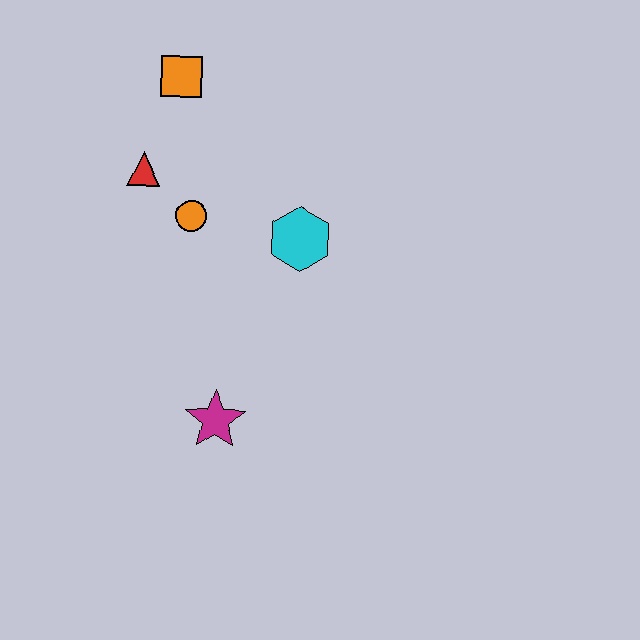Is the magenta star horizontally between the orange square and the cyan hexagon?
Yes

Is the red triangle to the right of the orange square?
No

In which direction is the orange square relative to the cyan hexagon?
The orange square is above the cyan hexagon.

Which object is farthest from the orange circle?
The magenta star is farthest from the orange circle.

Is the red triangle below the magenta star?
No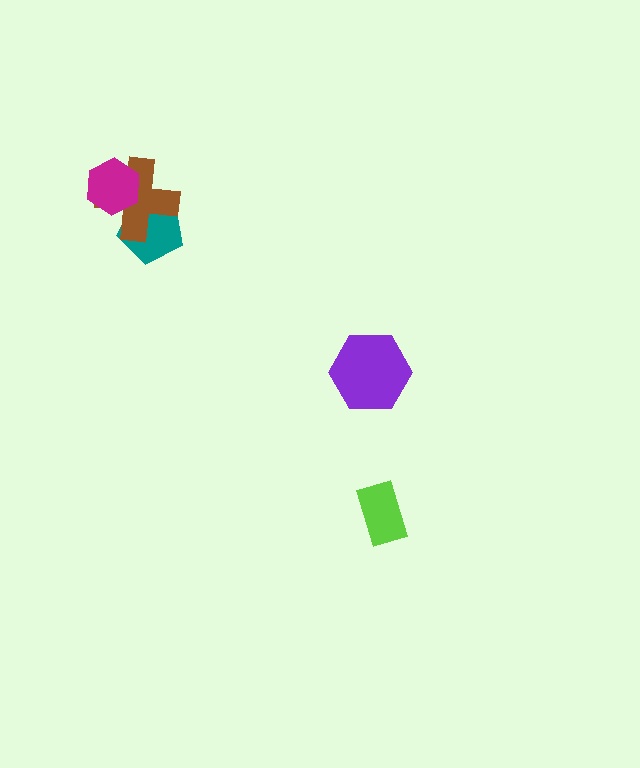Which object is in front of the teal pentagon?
The brown cross is in front of the teal pentagon.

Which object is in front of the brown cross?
The magenta hexagon is in front of the brown cross.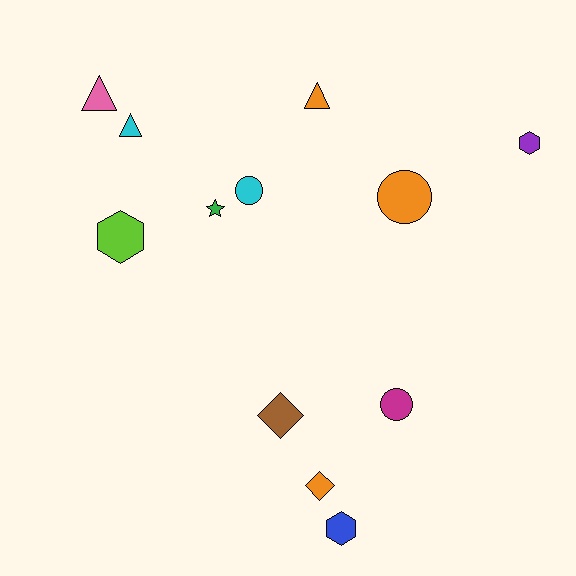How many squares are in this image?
There are no squares.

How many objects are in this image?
There are 12 objects.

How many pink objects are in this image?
There is 1 pink object.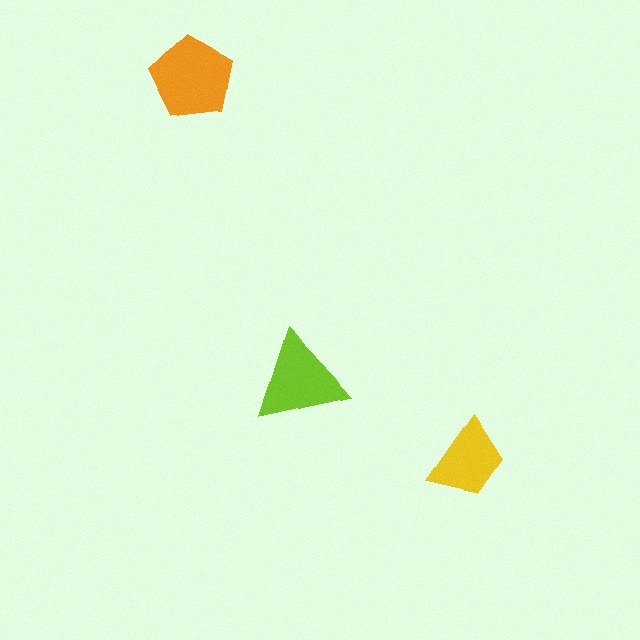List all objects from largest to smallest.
The orange pentagon, the lime triangle, the yellow trapezoid.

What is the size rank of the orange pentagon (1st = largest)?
1st.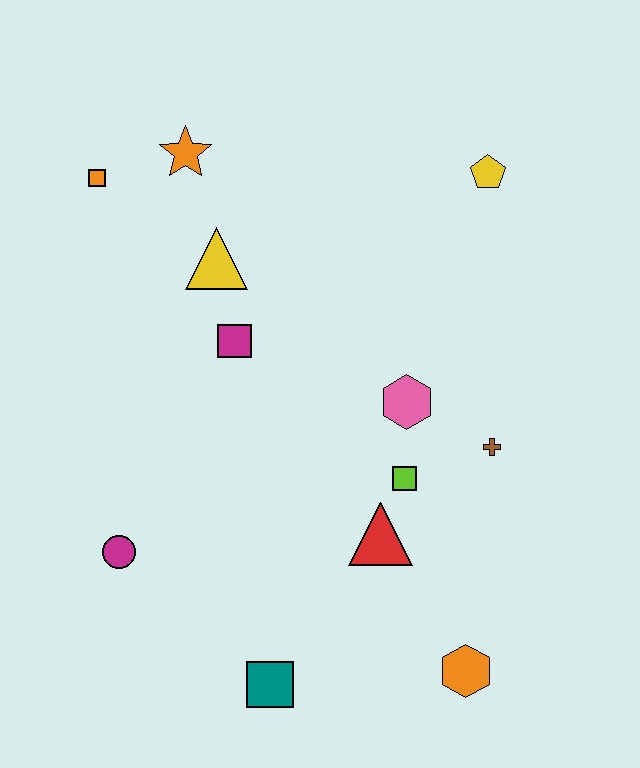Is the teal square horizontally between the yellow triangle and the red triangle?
Yes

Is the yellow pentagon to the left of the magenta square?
No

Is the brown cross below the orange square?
Yes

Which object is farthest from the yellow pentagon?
The teal square is farthest from the yellow pentagon.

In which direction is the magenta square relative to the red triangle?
The magenta square is above the red triangle.